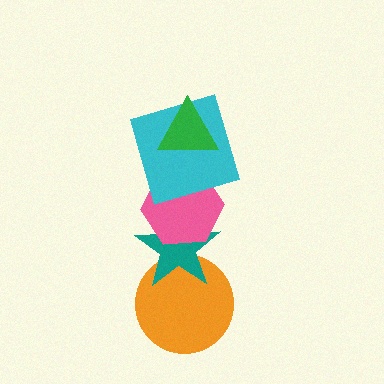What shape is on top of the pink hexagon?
The cyan square is on top of the pink hexagon.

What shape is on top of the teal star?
The pink hexagon is on top of the teal star.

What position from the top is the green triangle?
The green triangle is 1st from the top.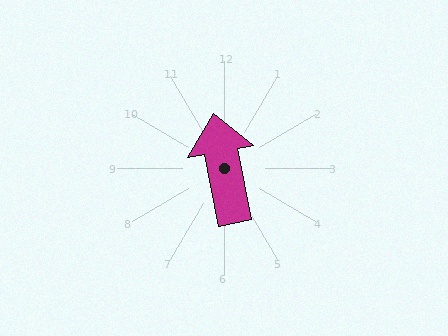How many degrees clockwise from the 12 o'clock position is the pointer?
Approximately 349 degrees.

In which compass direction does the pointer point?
North.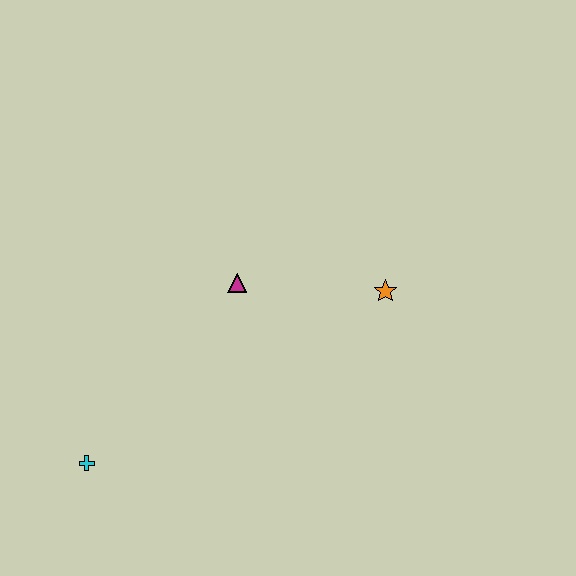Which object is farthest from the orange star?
The cyan cross is farthest from the orange star.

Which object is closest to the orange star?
The magenta triangle is closest to the orange star.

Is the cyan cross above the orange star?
No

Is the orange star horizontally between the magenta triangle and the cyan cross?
No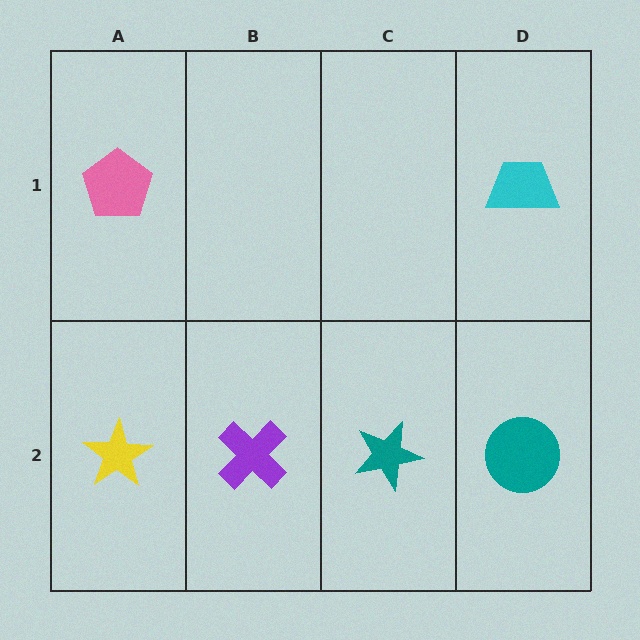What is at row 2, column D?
A teal circle.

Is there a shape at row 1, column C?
No, that cell is empty.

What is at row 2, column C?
A teal star.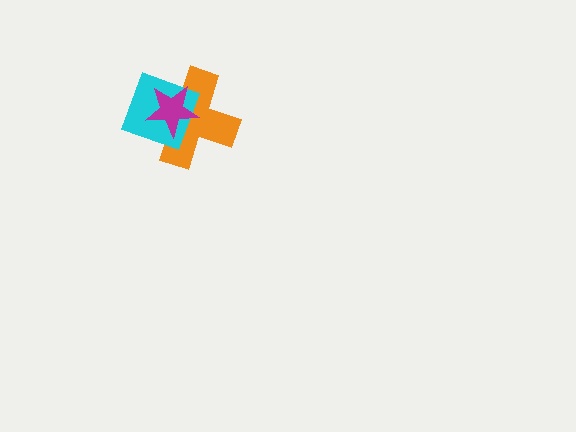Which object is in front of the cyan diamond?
The magenta star is in front of the cyan diamond.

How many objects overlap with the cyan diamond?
2 objects overlap with the cyan diamond.